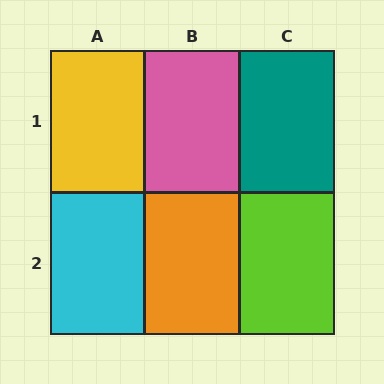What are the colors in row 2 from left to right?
Cyan, orange, lime.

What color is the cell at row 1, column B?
Pink.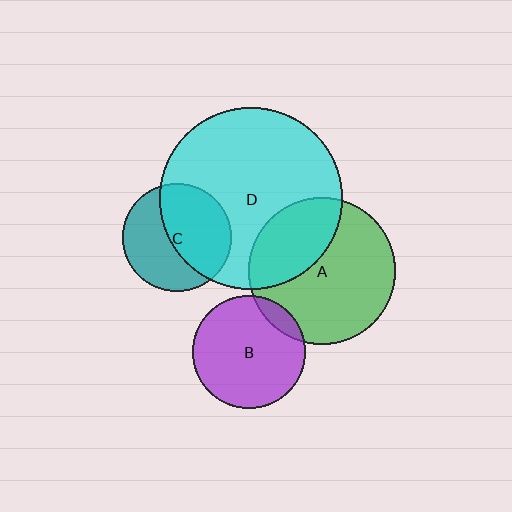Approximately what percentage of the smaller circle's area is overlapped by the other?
Approximately 35%.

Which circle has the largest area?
Circle D (cyan).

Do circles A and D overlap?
Yes.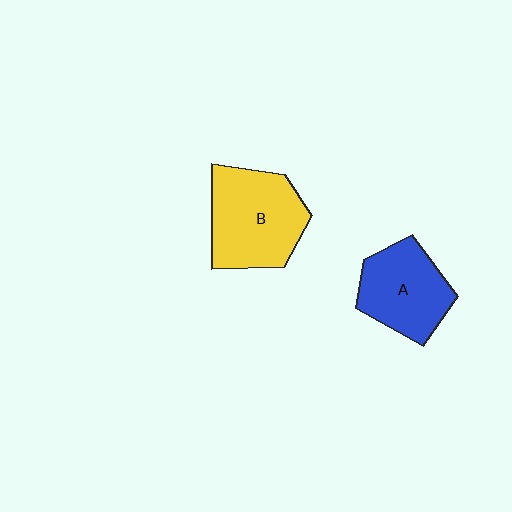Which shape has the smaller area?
Shape A (blue).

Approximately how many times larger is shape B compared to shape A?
Approximately 1.2 times.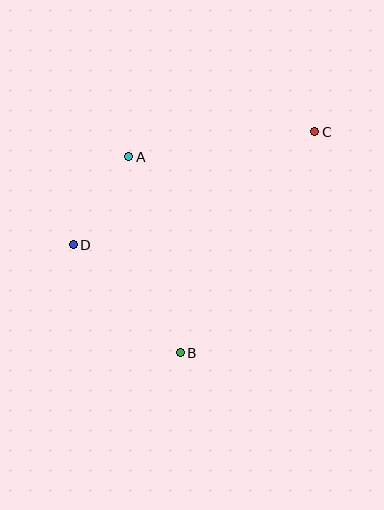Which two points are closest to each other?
Points A and D are closest to each other.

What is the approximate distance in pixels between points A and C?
The distance between A and C is approximately 188 pixels.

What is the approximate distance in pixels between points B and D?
The distance between B and D is approximately 152 pixels.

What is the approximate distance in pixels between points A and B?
The distance between A and B is approximately 203 pixels.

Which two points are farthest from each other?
Points C and D are farthest from each other.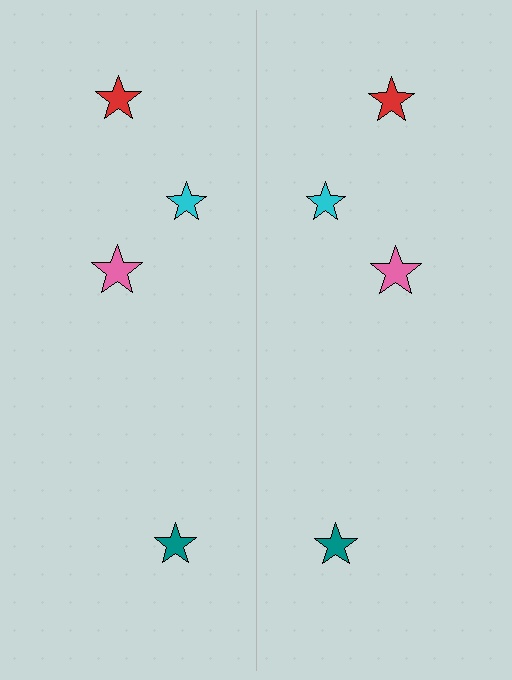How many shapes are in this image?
There are 8 shapes in this image.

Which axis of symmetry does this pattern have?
The pattern has a vertical axis of symmetry running through the center of the image.